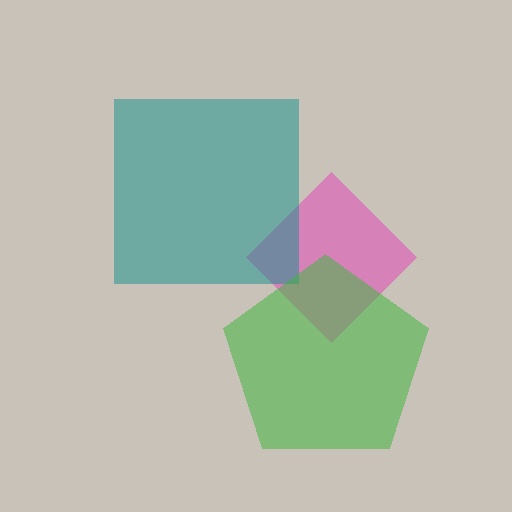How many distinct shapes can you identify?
There are 3 distinct shapes: a pink diamond, a teal square, a green pentagon.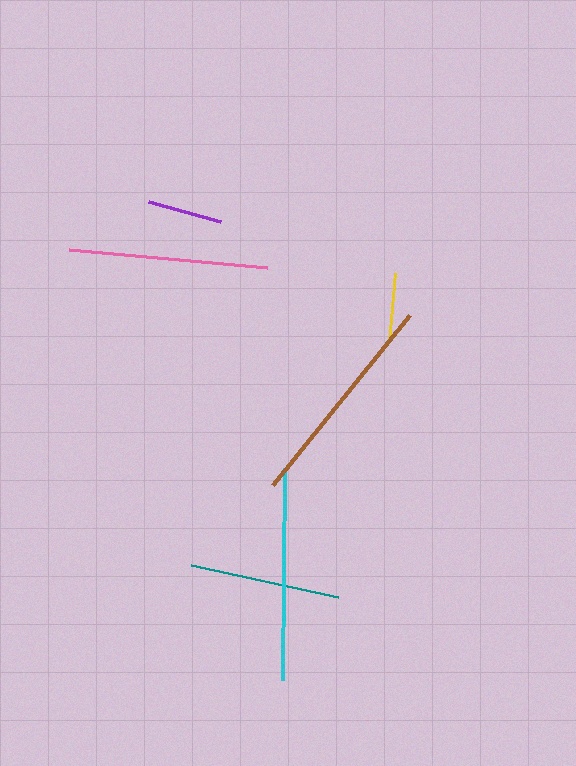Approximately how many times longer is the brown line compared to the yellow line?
The brown line is approximately 3.2 times the length of the yellow line.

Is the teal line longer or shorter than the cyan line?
The cyan line is longer than the teal line.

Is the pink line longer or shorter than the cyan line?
The cyan line is longer than the pink line.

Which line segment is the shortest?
The yellow line is the shortest at approximately 68 pixels.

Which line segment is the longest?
The brown line is the longest at approximately 218 pixels.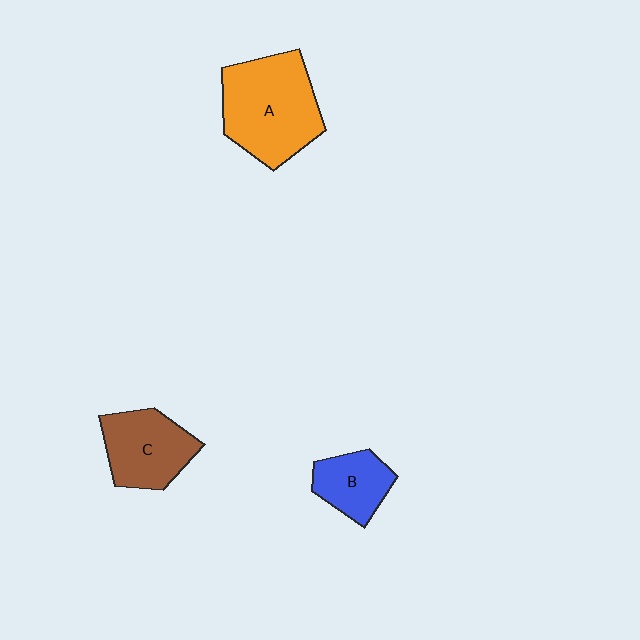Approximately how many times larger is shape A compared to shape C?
Approximately 1.5 times.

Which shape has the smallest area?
Shape B (blue).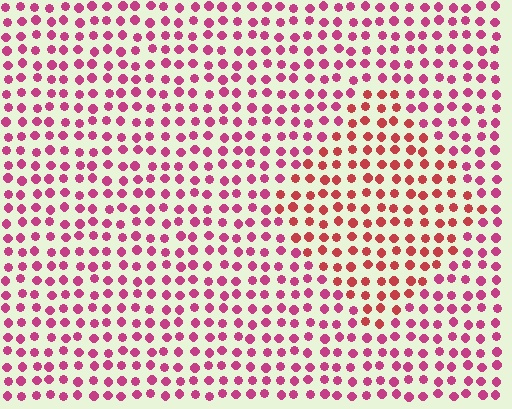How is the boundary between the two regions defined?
The boundary is defined purely by a slight shift in hue (about 29 degrees). Spacing, size, and orientation are identical on both sides.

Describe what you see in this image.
The image is filled with small magenta elements in a uniform arrangement. A diamond-shaped region is visible where the elements are tinted to a slightly different hue, forming a subtle color boundary.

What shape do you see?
I see a diamond.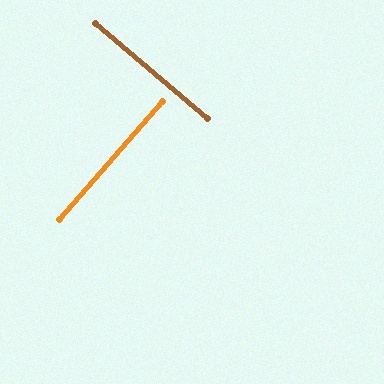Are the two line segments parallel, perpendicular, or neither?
Perpendicular — they meet at approximately 89°.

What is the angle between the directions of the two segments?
Approximately 89 degrees.